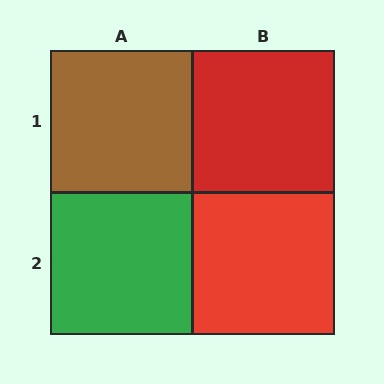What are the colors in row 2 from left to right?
Green, red.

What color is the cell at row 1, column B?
Red.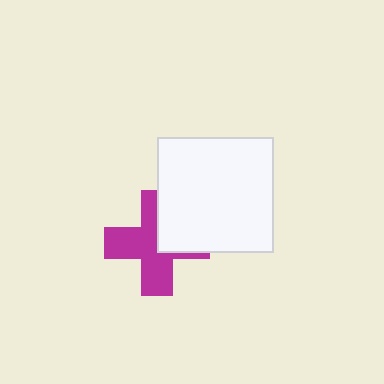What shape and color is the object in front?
The object in front is a white square.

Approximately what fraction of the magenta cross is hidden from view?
Roughly 34% of the magenta cross is hidden behind the white square.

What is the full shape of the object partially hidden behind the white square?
The partially hidden object is a magenta cross.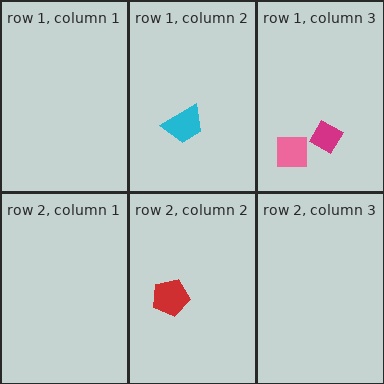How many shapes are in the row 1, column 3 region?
2.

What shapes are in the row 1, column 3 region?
The magenta diamond, the pink square.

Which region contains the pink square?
The row 1, column 3 region.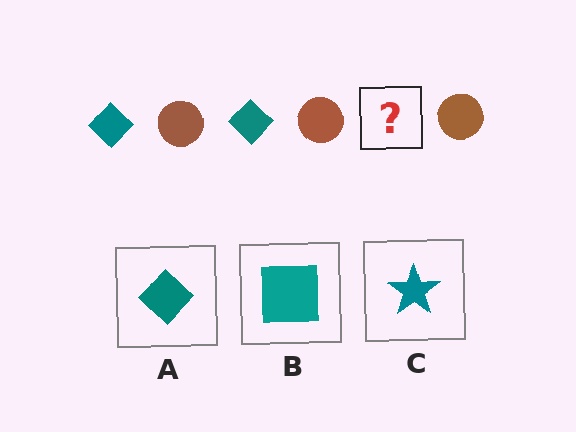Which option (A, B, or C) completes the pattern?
A.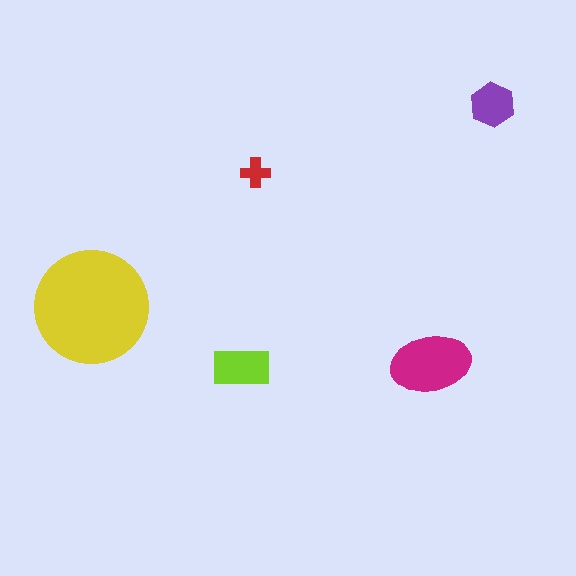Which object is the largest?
The yellow circle.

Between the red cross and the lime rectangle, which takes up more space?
The lime rectangle.